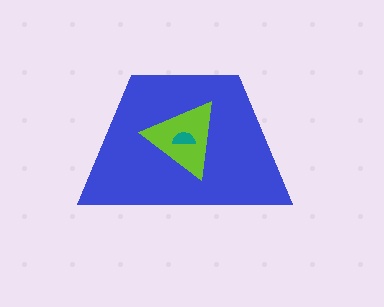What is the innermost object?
The teal semicircle.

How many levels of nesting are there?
3.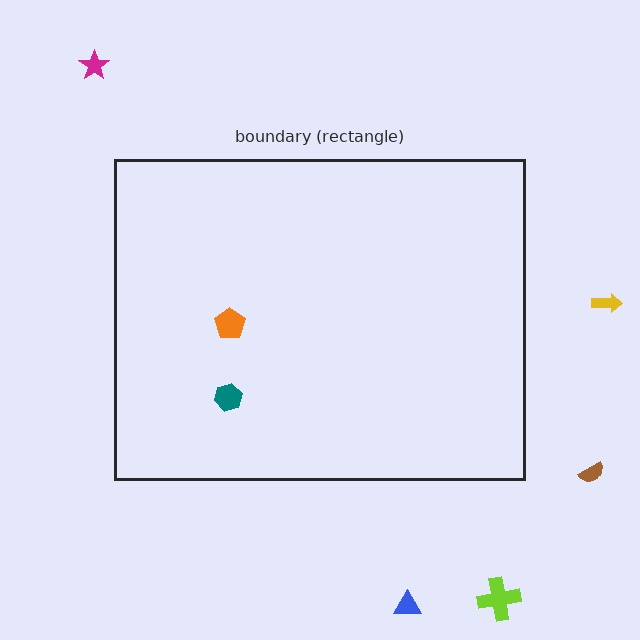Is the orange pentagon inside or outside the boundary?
Inside.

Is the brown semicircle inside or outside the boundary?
Outside.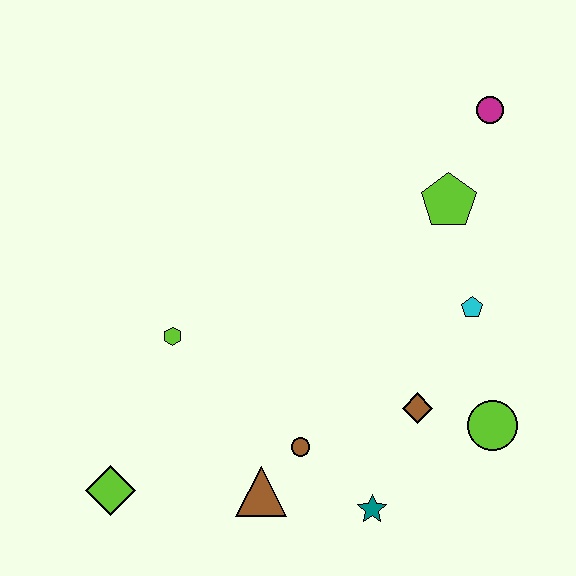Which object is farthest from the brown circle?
The magenta circle is farthest from the brown circle.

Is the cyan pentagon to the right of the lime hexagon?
Yes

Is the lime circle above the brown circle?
Yes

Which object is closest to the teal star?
The brown circle is closest to the teal star.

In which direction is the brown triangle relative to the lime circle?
The brown triangle is to the left of the lime circle.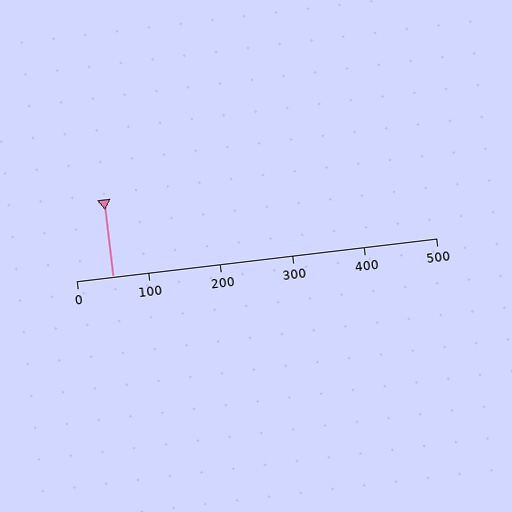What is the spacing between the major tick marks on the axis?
The major ticks are spaced 100 apart.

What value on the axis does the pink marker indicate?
The marker indicates approximately 50.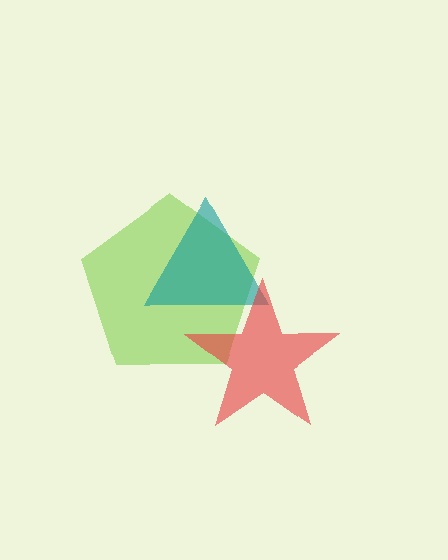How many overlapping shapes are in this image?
There are 3 overlapping shapes in the image.